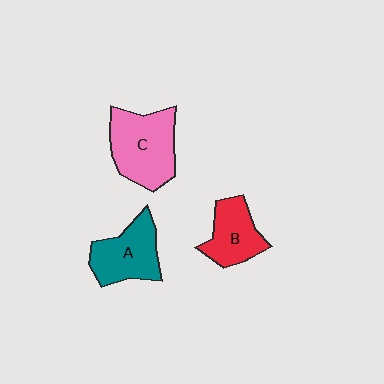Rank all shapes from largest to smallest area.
From largest to smallest: C (pink), A (teal), B (red).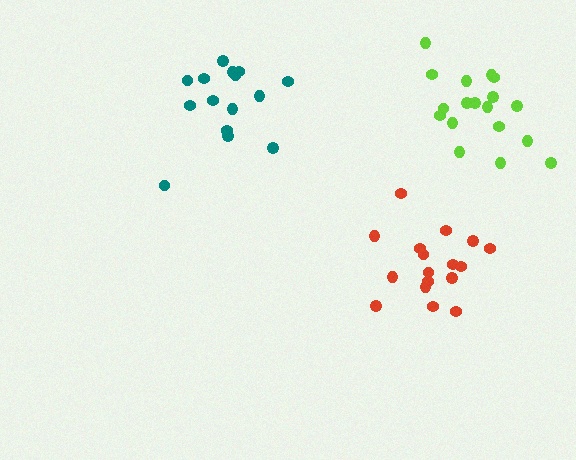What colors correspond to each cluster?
The clusters are colored: red, teal, lime.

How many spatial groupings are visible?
There are 3 spatial groupings.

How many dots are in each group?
Group 1: 17 dots, Group 2: 15 dots, Group 3: 18 dots (50 total).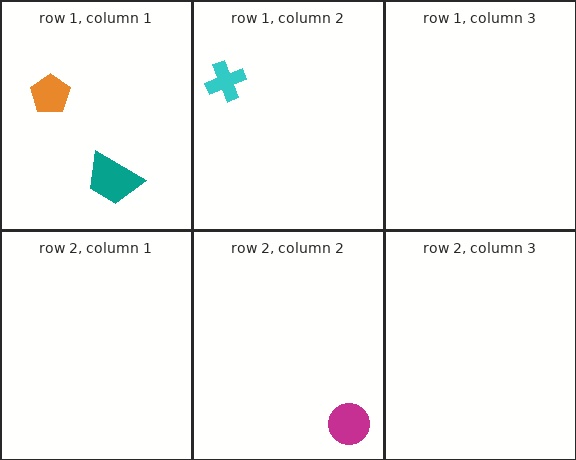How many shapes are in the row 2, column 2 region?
1.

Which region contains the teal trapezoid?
The row 1, column 1 region.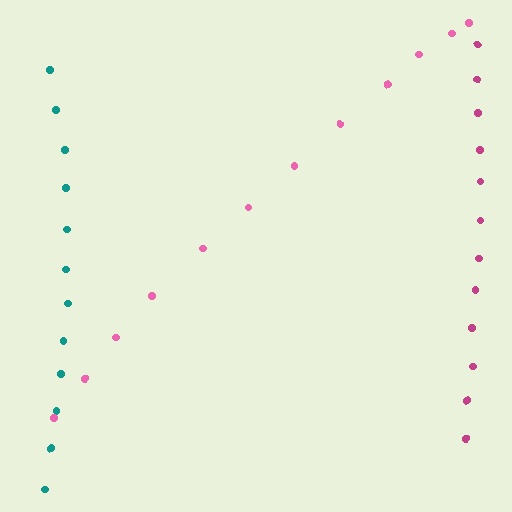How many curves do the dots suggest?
There are 3 distinct paths.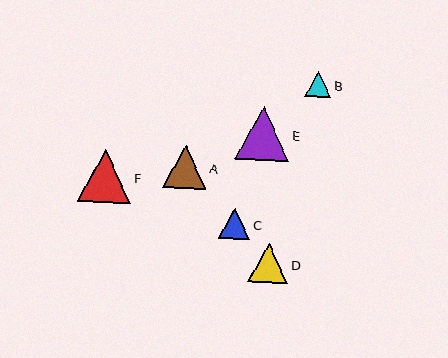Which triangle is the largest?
Triangle E is the largest with a size of approximately 54 pixels.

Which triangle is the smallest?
Triangle B is the smallest with a size of approximately 26 pixels.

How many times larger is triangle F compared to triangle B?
Triangle F is approximately 2.0 times the size of triangle B.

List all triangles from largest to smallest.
From largest to smallest: E, F, A, D, C, B.